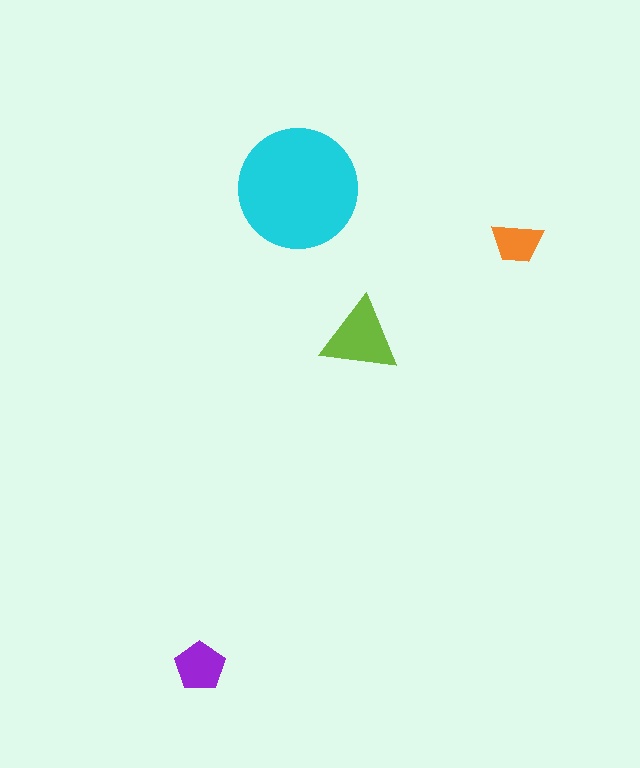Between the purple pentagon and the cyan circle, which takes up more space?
The cyan circle.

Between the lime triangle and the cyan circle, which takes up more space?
The cyan circle.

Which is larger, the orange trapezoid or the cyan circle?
The cyan circle.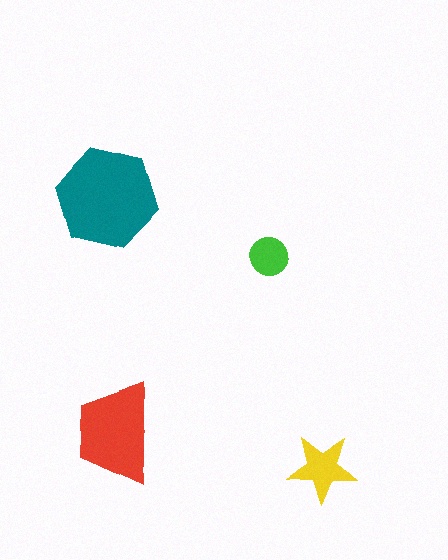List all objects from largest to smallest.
The teal hexagon, the red trapezoid, the yellow star, the green circle.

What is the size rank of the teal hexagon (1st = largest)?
1st.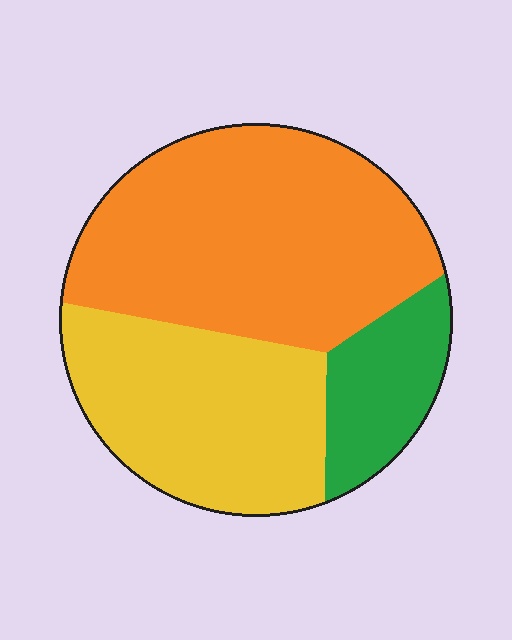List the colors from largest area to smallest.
From largest to smallest: orange, yellow, green.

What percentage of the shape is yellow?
Yellow takes up between a third and a half of the shape.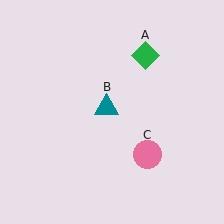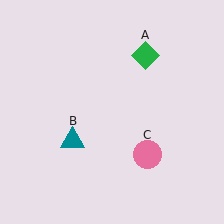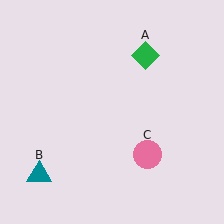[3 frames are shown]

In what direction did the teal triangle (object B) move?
The teal triangle (object B) moved down and to the left.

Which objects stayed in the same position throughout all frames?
Green diamond (object A) and pink circle (object C) remained stationary.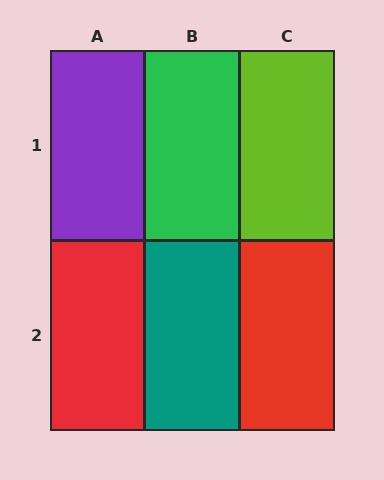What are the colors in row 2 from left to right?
Red, teal, red.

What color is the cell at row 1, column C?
Lime.